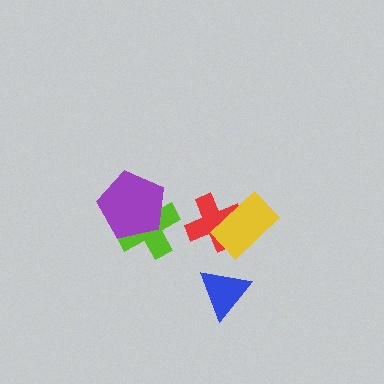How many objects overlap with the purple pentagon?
1 object overlaps with the purple pentagon.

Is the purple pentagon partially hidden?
No, no other shape covers it.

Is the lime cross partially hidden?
Yes, it is partially covered by another shape.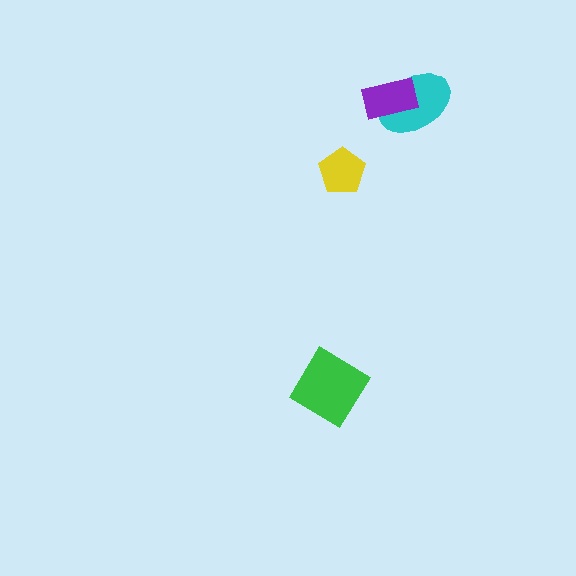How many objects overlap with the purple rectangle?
1 object overlaps with the purple rectangle.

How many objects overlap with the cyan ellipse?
1 object overlaps with the cyan ellipse.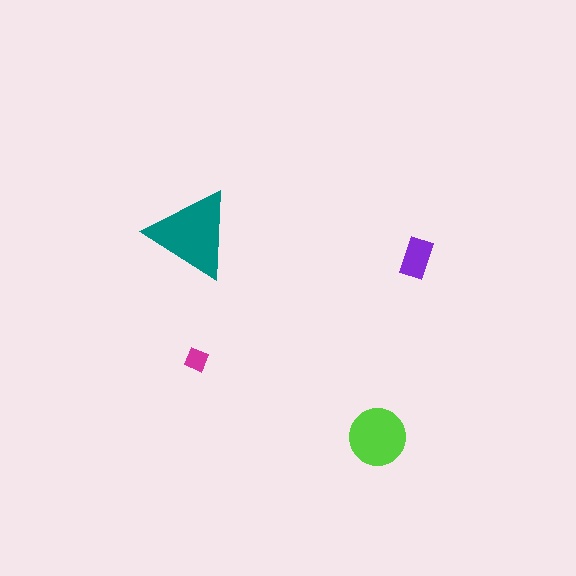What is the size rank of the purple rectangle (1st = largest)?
3rd.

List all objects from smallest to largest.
The magenta diamond, the purple rectangle, the lime circle, the teal triangle.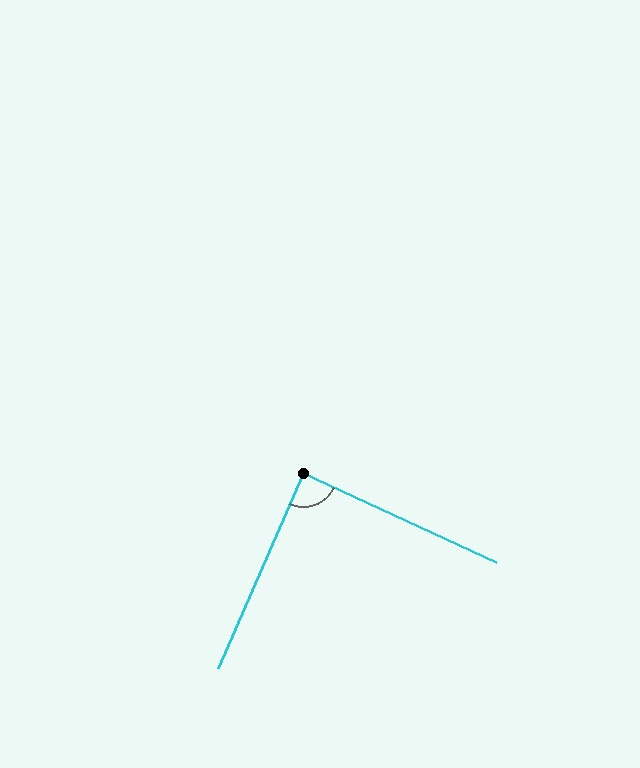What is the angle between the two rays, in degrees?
Approximately 89 degrees.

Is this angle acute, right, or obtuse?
It is approximately a right angle.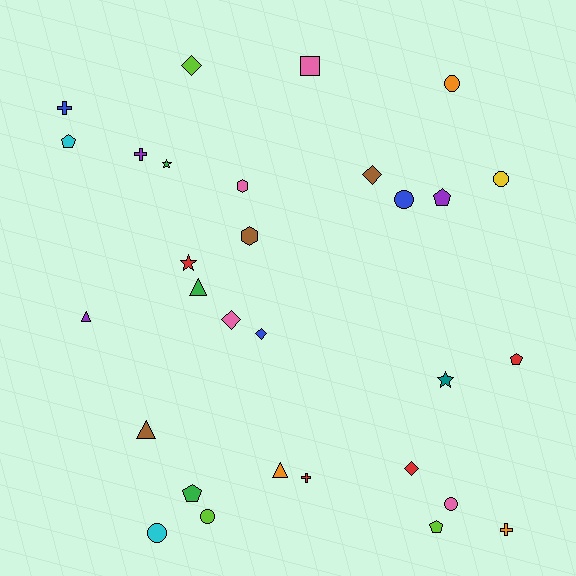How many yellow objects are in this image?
There is 1 yellow object.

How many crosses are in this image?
There are 4 crosses.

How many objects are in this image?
There are 30 objects.